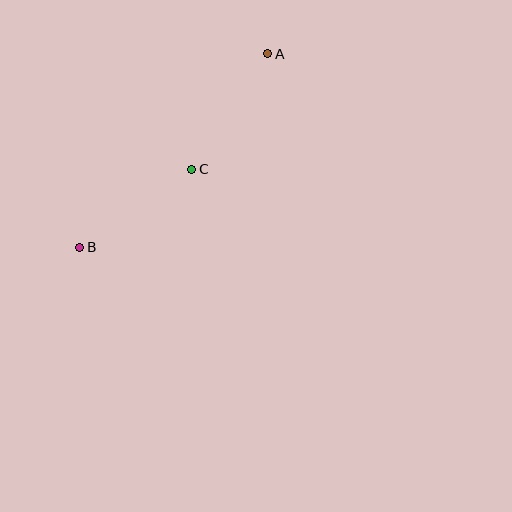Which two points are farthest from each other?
Points A and B are farthest from each other.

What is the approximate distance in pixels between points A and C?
The distance between A and C is approximately 138 pixels.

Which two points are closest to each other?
Points B and C are closest to each other.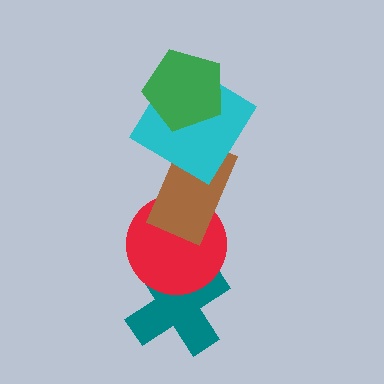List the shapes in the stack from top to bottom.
From top to bottom: the green pentagon, the cyan diamond, the brown rectangle, the red circle, the teal cross.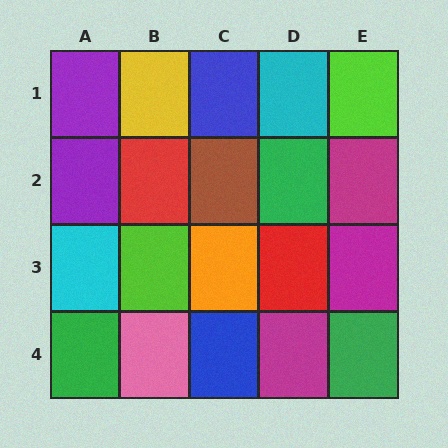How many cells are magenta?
3 cells are magenta.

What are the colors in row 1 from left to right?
Purple, yellow, blue, cyan, lime.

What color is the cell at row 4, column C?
Blue.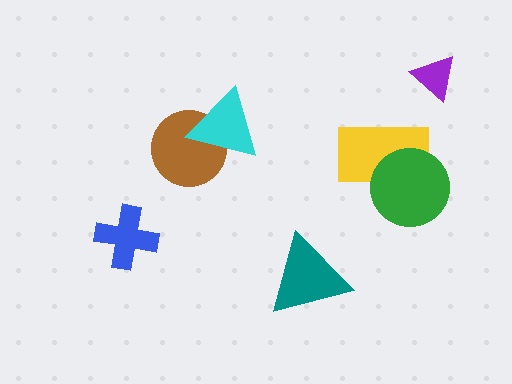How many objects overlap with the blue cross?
0 objects overlap with the blue cross.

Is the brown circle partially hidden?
Yes, it is partially covered by another shape.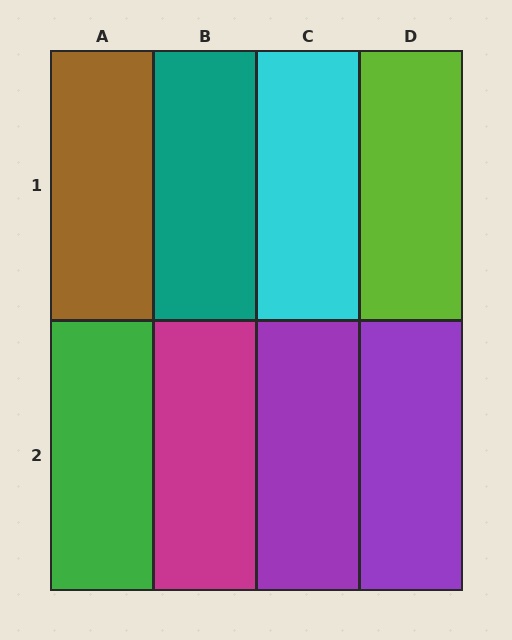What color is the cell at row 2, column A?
Green.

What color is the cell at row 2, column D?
Purple.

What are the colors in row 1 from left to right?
Brown, teal, cyan, lime.